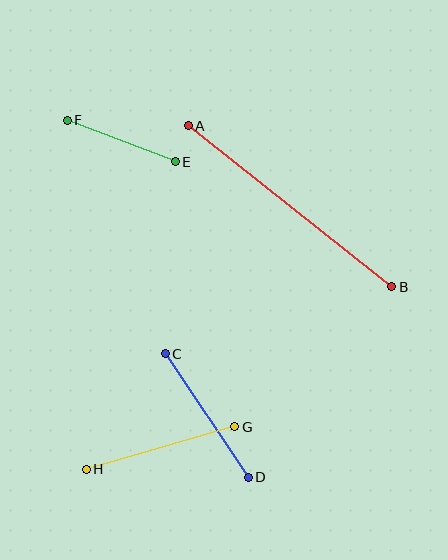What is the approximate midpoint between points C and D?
The midpoint is at approximately (207, 415) pixels.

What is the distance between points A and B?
The distance is approximately 260 pixels.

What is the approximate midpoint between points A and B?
The midpoint is at approximately (290, 206) pixels.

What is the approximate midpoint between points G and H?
The midpoint is at approximately (161, 448) pixels.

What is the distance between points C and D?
The distance is approximately 149 pixels.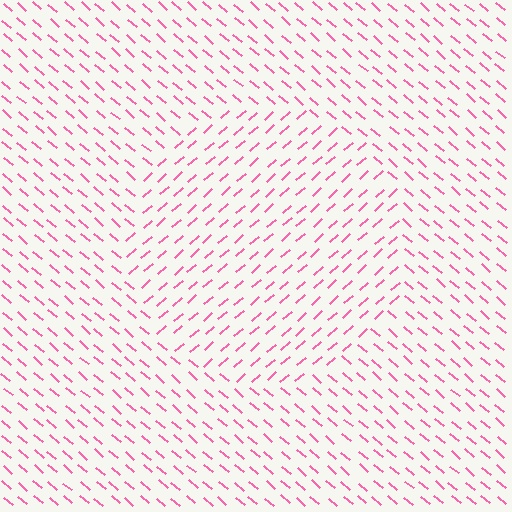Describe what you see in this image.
The image is filled with small pink line segments. A circle region in the image has lines oriented differently from the surrounding lines, creating a visible texture boundary.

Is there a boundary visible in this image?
Yes, there is a texture boundary formed by a change in line orientation.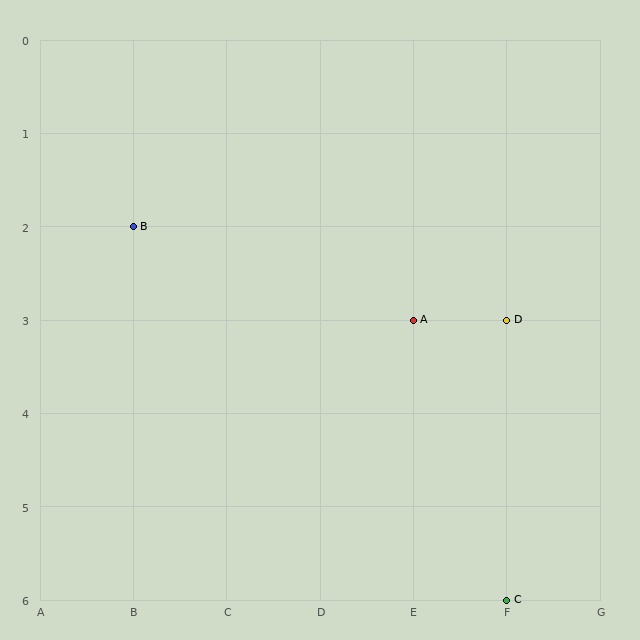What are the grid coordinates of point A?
Point A is at grid coordinates (E, 3).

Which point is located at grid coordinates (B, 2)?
Point B is at (B, 2).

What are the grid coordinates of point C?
Point C is at grid coordinates (F, 6).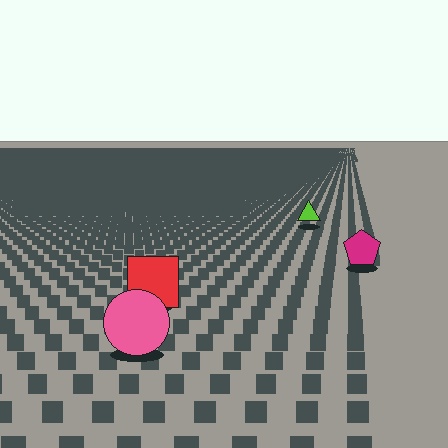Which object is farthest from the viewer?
The lime triangle is farthest from the viewer. It appears smaller and the ground texture around it is denser.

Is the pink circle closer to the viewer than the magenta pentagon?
Yes. The pink circle is closer — you can tell from the texture gradient: the ground texture is coarser near it.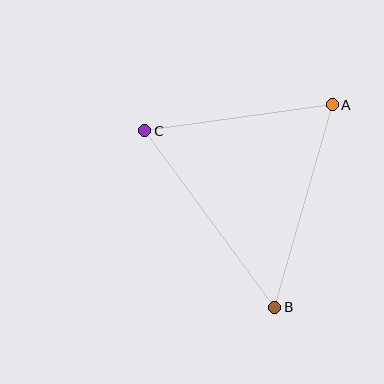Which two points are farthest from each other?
Points B and C are farthest from each other.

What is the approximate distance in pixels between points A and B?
The distance between A and B is approximately 211 pixels.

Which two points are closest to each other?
Points A and C are closest to each other.